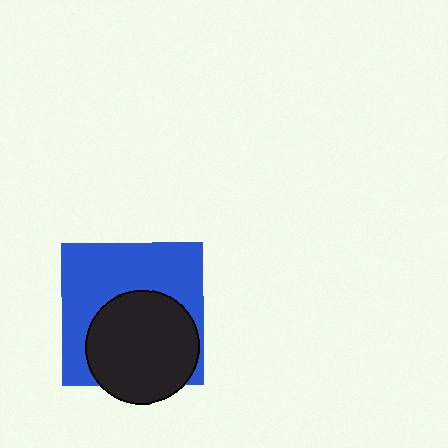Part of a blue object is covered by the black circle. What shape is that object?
It is a square.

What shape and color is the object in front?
The object in front is a black circle.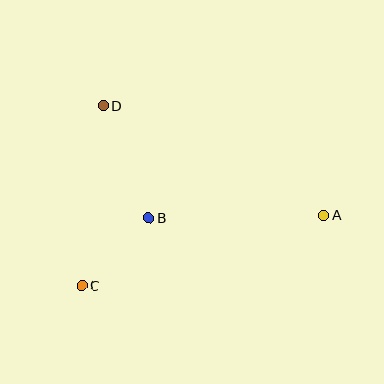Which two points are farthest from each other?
Points A and C are farthest from each other.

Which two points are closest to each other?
Points B and C are closest to each other.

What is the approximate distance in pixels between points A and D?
The distance between A and D is approximately 246 pixels.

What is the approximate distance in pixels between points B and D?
The distance between B and D is approximately 121 pixels.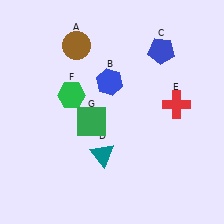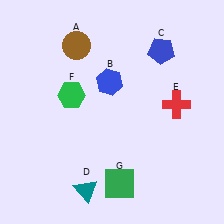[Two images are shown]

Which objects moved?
The objects that moved are: the teal triangle (D), the green square (G).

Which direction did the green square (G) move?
The green square (G) moved down.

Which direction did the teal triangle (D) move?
The teal triangle (D) moved down.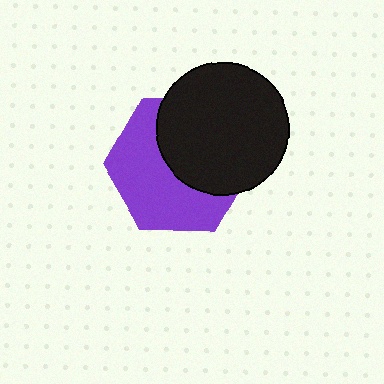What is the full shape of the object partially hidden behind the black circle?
The partially hidden object is a purple hexagon.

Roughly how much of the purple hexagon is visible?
About half of it is visible (roughly 53%).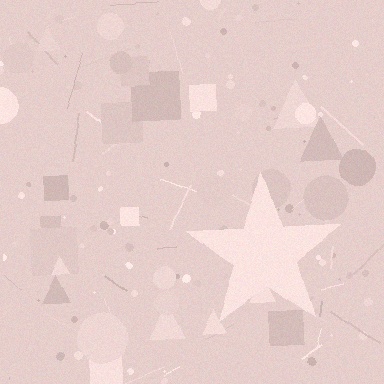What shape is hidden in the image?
A star is hidden in the image.